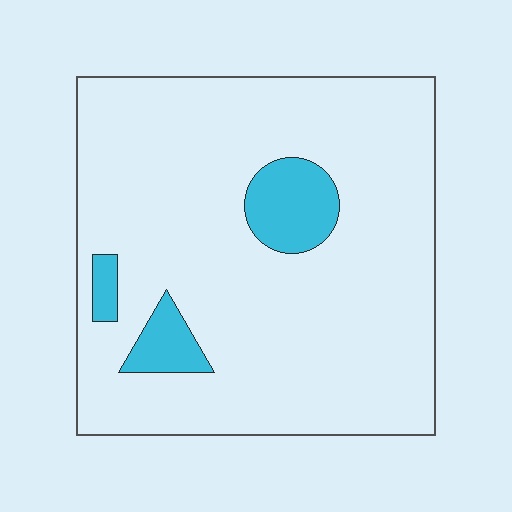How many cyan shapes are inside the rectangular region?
3.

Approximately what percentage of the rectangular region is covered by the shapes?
Approximately 10%.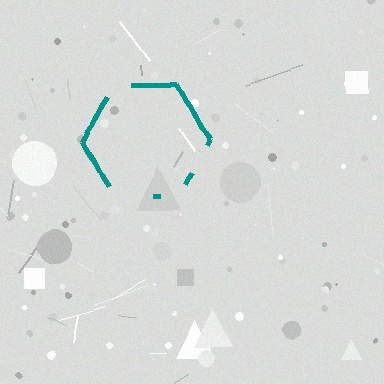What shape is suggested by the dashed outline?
The dashed outline suggests a hexagon.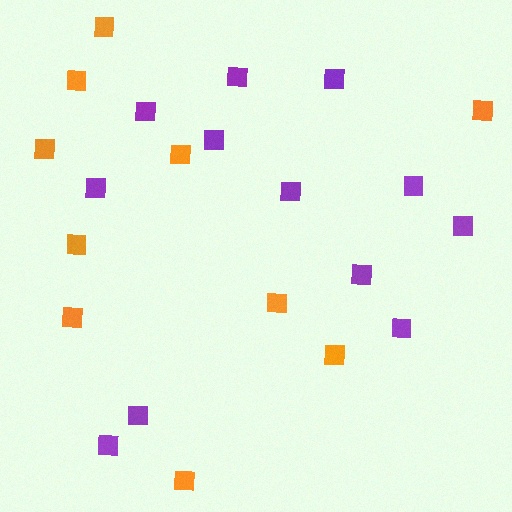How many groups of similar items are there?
There are 2 groups: one group of purple squares (12) and one group of orange squares (10).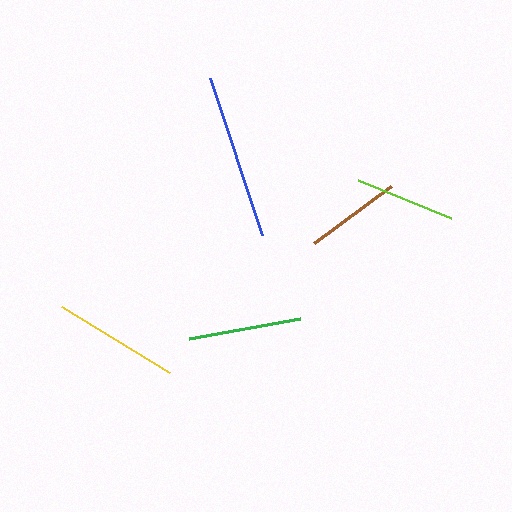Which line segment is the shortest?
The brown line is the shortest at approximately 96 pixels.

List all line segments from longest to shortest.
From longest to shortest: blue, yellow, green, lime, brown.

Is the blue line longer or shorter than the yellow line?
The blue line is longer than the yellow line.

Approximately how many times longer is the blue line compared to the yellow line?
The blue line is approximately 1.3 times the length of the yellow line.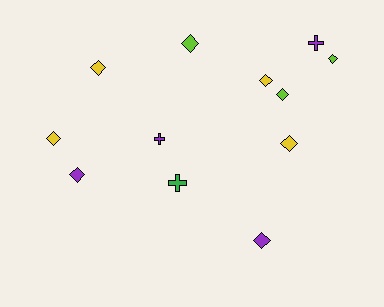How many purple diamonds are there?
There are 2 purple diamonds.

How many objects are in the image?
There are 12 objects.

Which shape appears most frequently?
Diamond, with 9 objects.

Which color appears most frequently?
Yellow, with 4 objects.